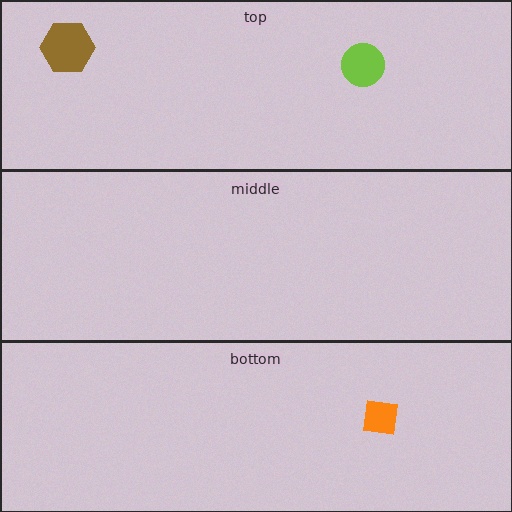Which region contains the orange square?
The bottom region.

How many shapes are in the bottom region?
1.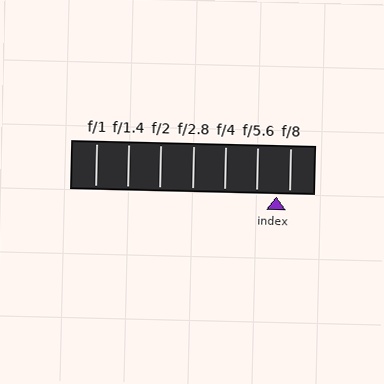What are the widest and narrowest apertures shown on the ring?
The widest aperture shown is f/1 and the narrowest is f/8.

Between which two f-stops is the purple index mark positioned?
The index mark is between f/5.6 and f/8.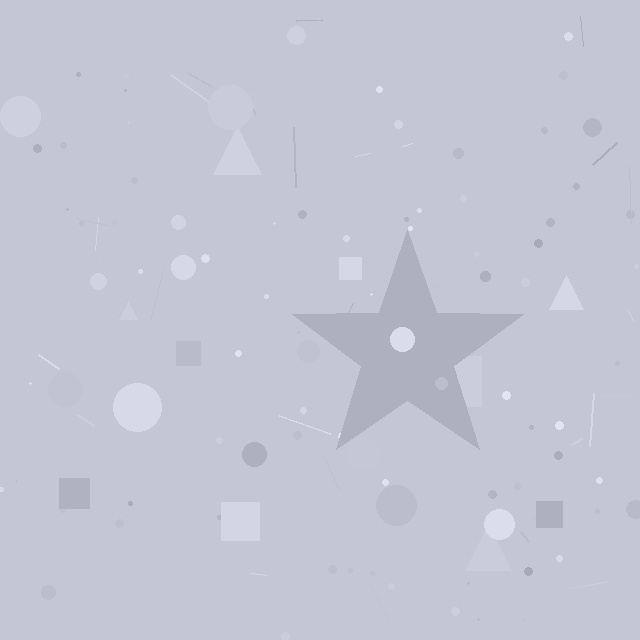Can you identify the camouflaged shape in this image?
The camouflaged shape is a star.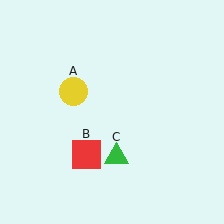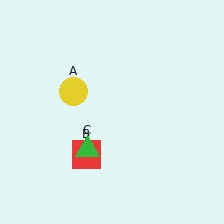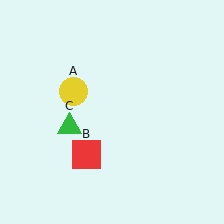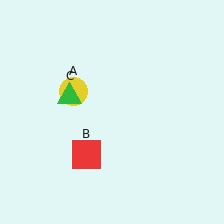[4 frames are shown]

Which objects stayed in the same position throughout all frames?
Yellow circle (object A) and red square (object B) remained stationary.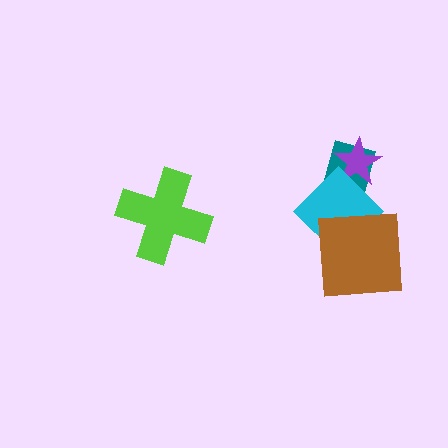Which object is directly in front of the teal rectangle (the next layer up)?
The purple star is directly in front of the teal rectangle.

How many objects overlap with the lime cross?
0 objects overlap with the lime cross.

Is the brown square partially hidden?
No, no other shape covers it.